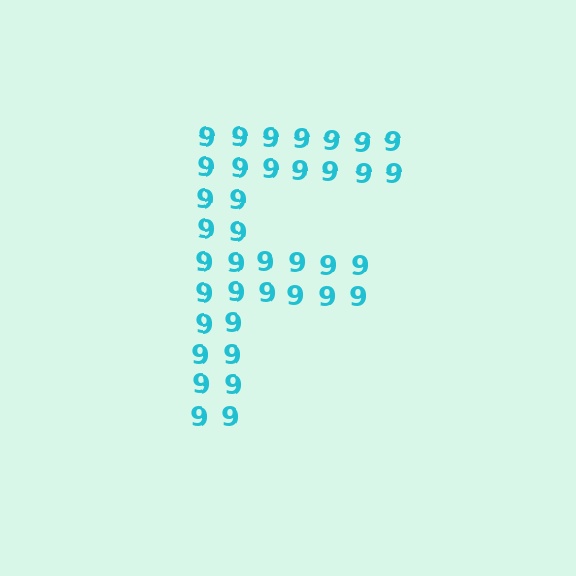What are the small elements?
The small elements are digit 9's.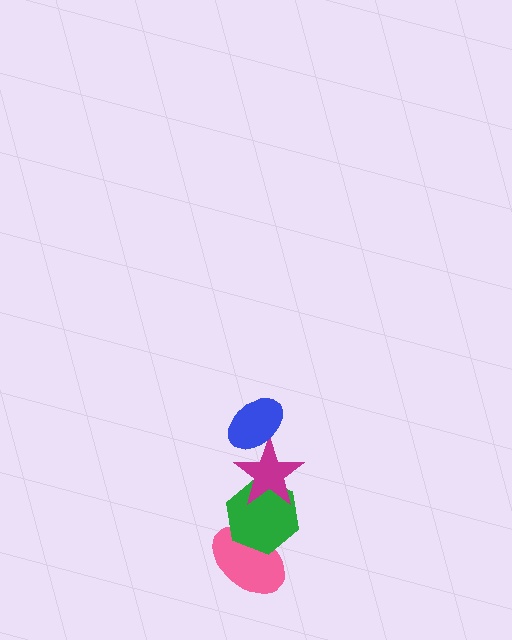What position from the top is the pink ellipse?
The pink ellipse is 4th from the top.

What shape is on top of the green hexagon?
The magenta star is on top of the green hexagon.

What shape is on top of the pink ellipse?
The green hexagon is on top of the pink ellipse.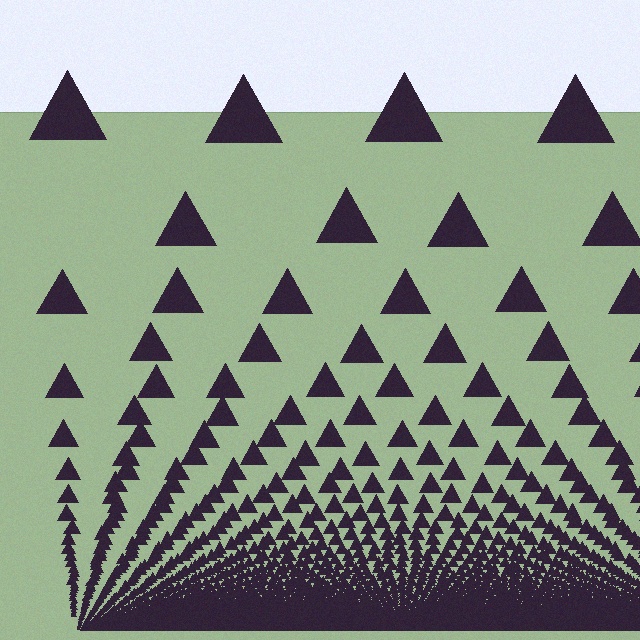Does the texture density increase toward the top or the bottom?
Density increases toward the bottom.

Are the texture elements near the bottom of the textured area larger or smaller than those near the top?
Smaller. The gradient is inverted — elements near the bottom are smaller and denser.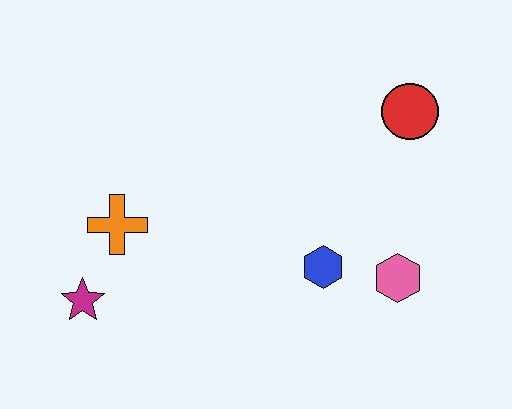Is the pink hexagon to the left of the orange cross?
No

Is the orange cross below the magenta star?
No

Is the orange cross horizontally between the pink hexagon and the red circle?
No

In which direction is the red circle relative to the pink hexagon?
The red circle is above the pink hexagon.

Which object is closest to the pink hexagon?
The blue hexagon is closest to the pink hexagon.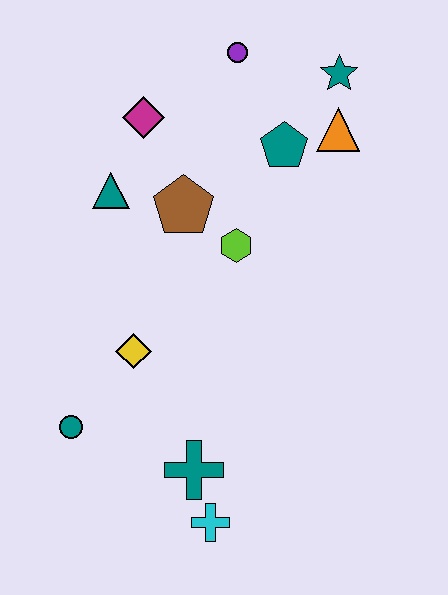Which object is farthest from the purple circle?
The cyan cross is farthest from the purple circle.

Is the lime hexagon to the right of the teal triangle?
Yes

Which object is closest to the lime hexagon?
The brown pentagon is closest to the lime hexagon.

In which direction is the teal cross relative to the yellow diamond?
The teal cross is below the yellow diamond.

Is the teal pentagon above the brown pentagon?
Yes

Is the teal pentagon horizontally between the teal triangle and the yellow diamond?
No